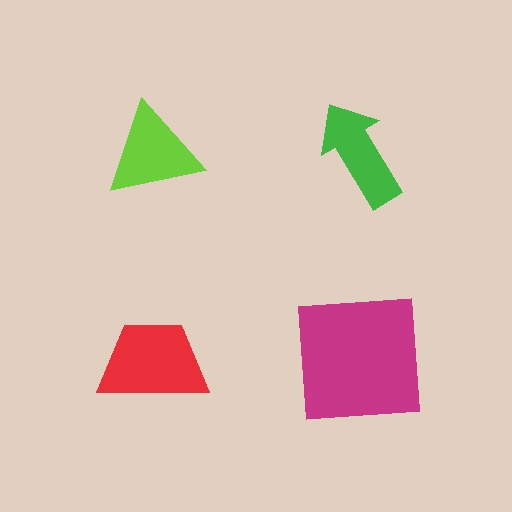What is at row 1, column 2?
A green arrow.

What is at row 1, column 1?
A lime triangle.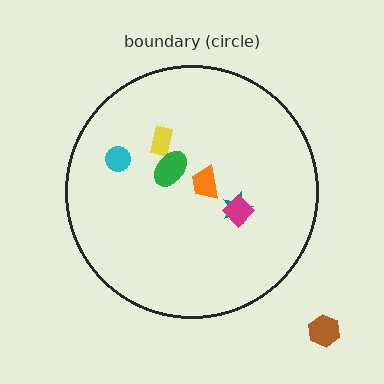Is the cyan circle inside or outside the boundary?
Inside.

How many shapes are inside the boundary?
6 inside, 1 outside.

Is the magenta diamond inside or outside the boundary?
Inside.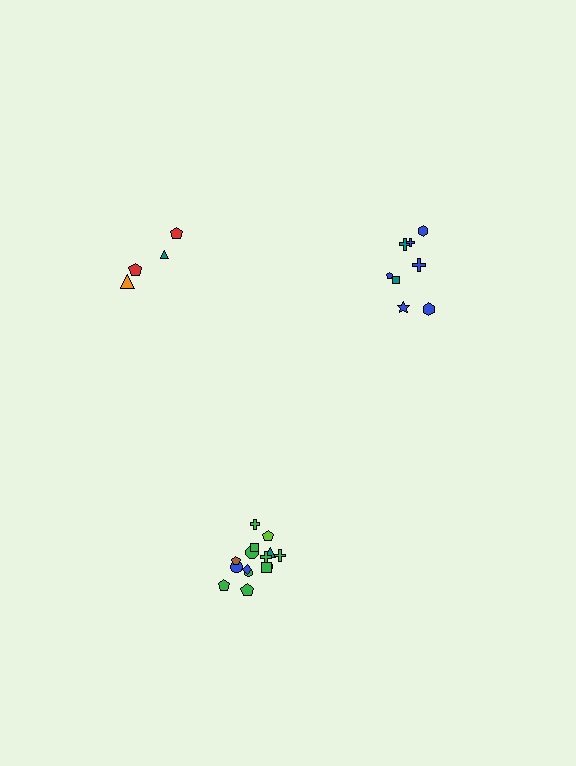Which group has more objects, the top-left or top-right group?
The top-right group.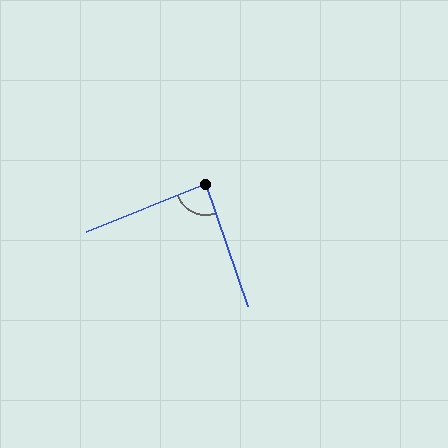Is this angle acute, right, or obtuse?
It is approximately a right angle.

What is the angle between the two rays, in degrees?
Approximately 87 degrees.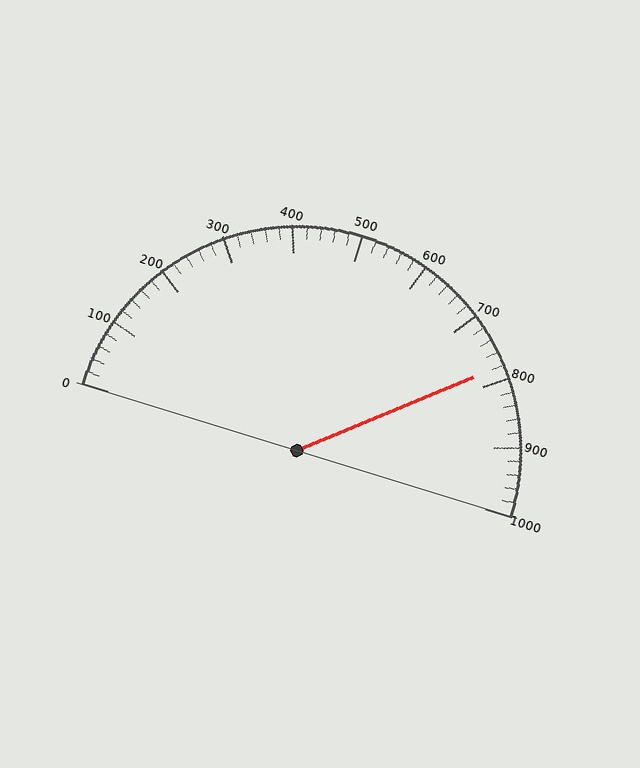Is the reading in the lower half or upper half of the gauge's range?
The reading is in the upper half of the range (0 to 1000).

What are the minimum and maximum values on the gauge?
The gauge ranges from 0 to 1000.